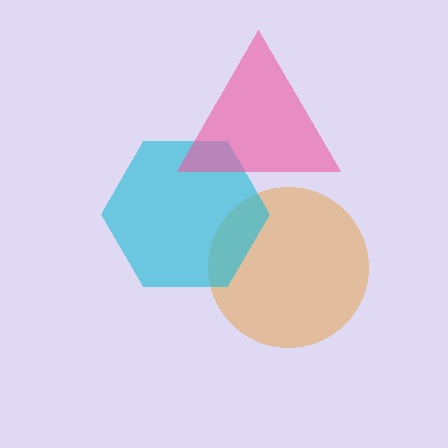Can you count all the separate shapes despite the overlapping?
Yes, there are 3 separate shapes.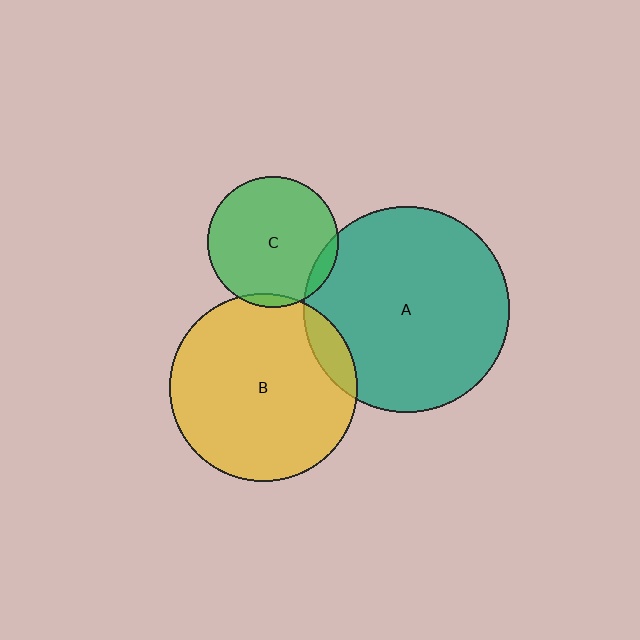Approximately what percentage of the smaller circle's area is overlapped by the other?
Approximately 10%.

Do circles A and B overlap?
Yes.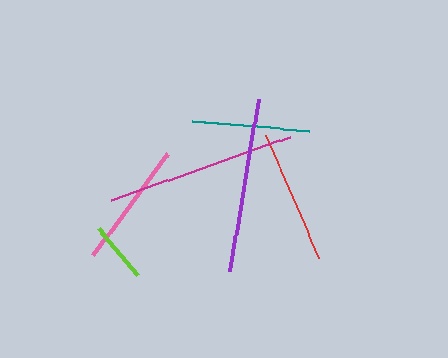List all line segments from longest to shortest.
From longest to shortest: magenta, purple, red, pink, teal, lime.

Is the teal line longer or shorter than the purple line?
The purple line is longer than the teal line.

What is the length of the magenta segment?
The magenta segment is approximately 191 pixels long.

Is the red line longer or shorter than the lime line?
The red line is longer than the lime line.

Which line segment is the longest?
The magenta line is the longest at approximately 191 pixels.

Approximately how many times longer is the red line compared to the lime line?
The red line is approximately 2.2 times the length of the lime line.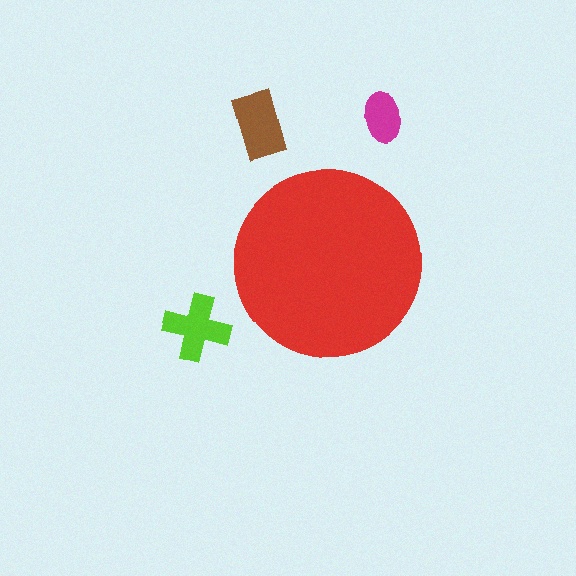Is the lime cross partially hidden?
No, the lime cross is fully visible.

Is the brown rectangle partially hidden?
No, the brown rectangle is fully visible.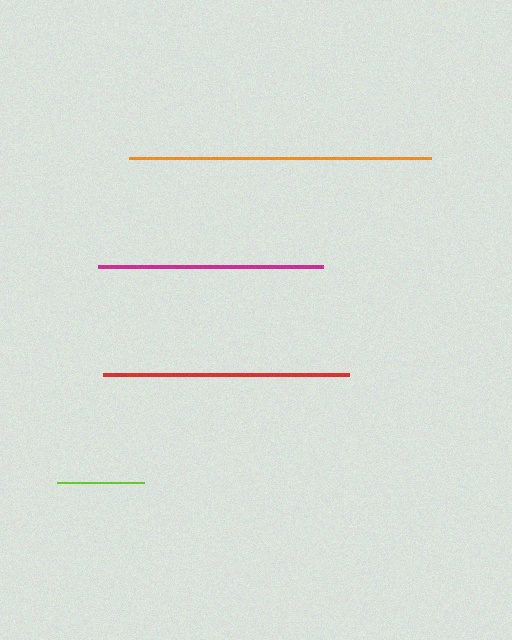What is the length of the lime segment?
The lime segment is approximately 87 pixels long.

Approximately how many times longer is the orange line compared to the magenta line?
The orange line is approximately 1.3 times the length of the magenta line.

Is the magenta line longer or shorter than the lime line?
The magenta line is longer than the lime line.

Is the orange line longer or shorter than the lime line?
The orange line is longer than the lime line.